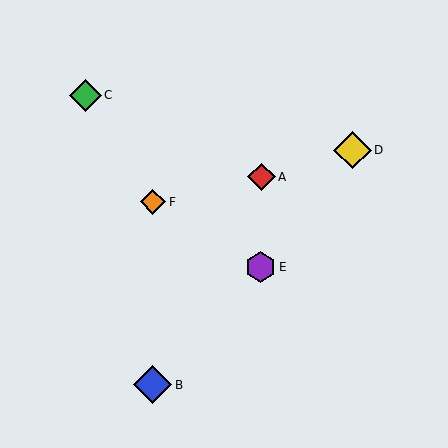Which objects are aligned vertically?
Objects B, F are aligned vertically.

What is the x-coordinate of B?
Object B is at x≈153.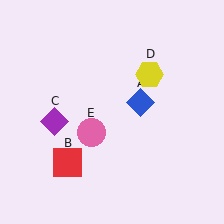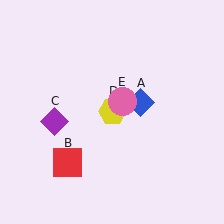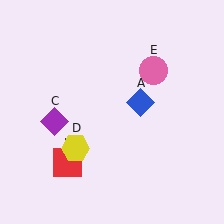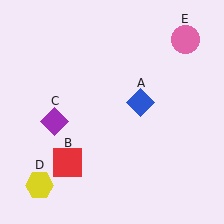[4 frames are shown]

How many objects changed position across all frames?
2 objects changed position: yellow hexagon (object D), pink circle (object E).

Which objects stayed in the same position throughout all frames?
Blue diamond (object A) and red square (object B) and purple diamond (object C) remained stationary.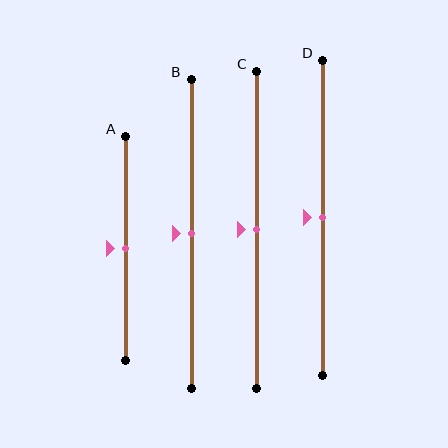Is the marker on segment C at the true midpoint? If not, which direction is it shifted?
Yes, the marker on segment C is at the true midpoint.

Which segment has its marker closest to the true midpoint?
Segment A has its marker closest to the true midpoint.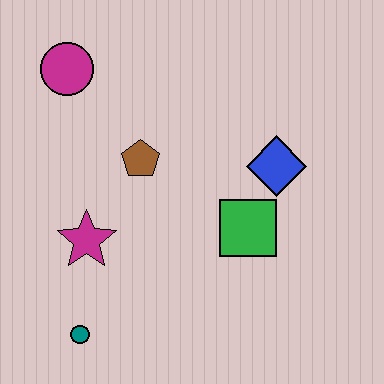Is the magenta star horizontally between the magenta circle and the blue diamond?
Yes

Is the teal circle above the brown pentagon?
No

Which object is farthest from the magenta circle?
The teal circle is farthest from the magenta circle.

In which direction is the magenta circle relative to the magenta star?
The magenta circle is above the magenta star.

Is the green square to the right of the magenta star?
Yes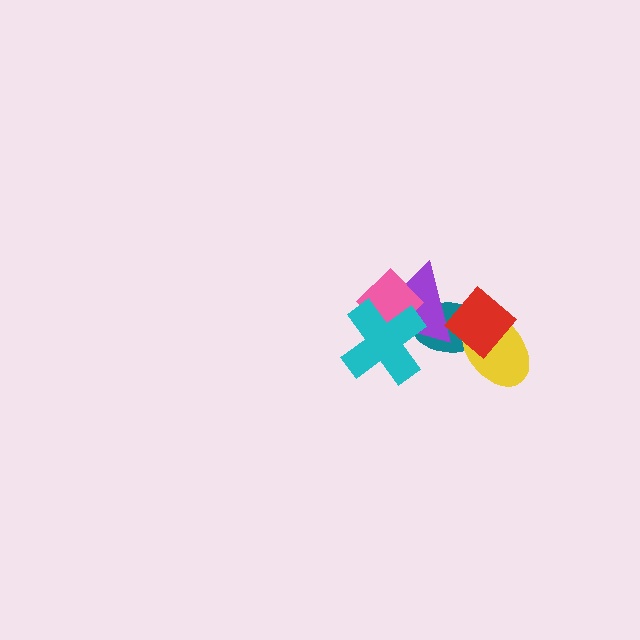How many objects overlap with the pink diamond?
2 objects overlap with the pink diamond.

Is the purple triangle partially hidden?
Yes, it is partially covered by another shape.